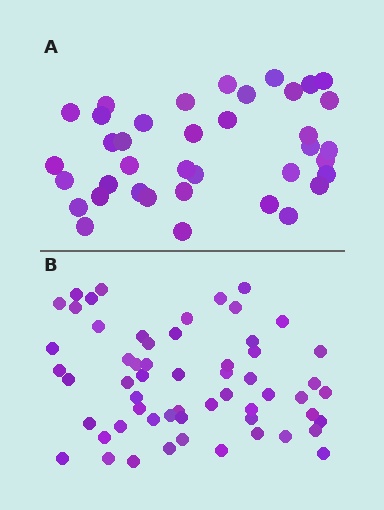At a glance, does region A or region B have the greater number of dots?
Region B (the bottom region) has more dots.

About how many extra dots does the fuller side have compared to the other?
Region B has approximately 20 more dots than region A.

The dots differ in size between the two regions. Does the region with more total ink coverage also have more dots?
No. Region A has more total ink coverage because its dots are larger, but region B actually contains more individual dots. Total area can be misleading — the number of items is what matters here.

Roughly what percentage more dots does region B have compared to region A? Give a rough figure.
About 55% more.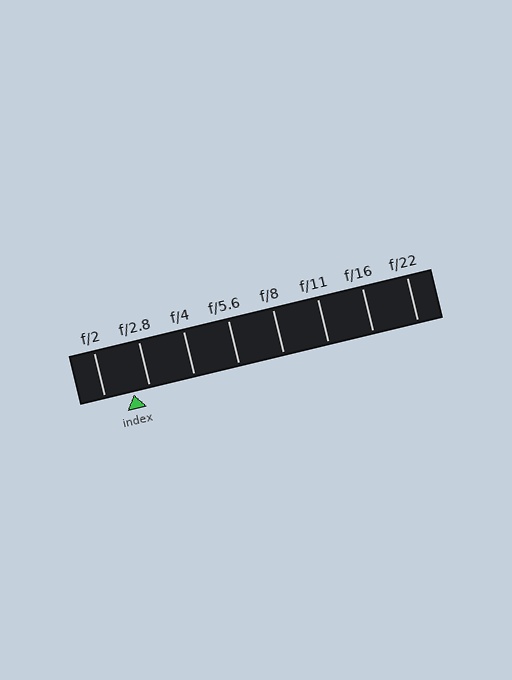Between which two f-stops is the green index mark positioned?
The index mark is between f/2 and f/2.8.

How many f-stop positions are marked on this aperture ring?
There are 8 f-stop positions marked.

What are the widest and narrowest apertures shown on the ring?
The widest aperture shown is f/2 and the narrowest is f/22.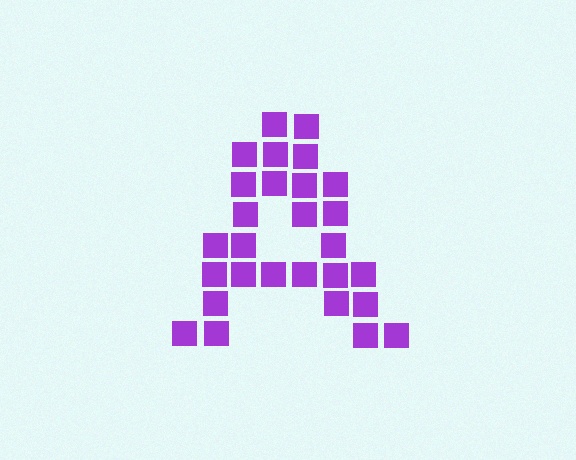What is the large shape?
The large shape is the letter A.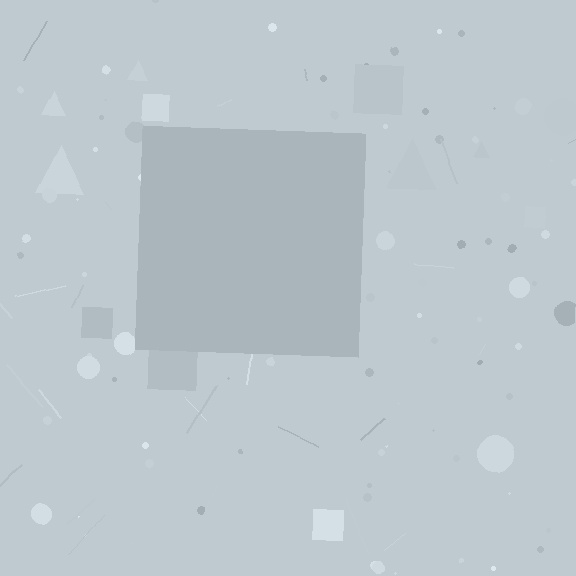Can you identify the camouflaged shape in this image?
The camouflaged shape is a square.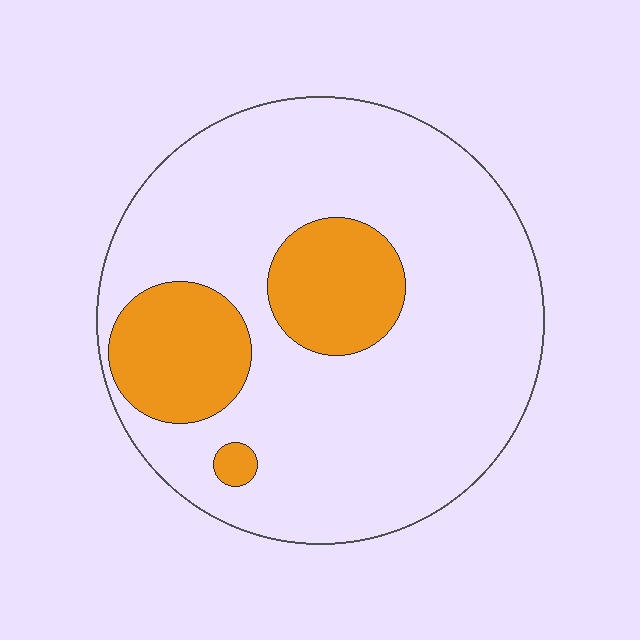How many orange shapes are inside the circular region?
3.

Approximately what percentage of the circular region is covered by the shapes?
Approximately 20%.